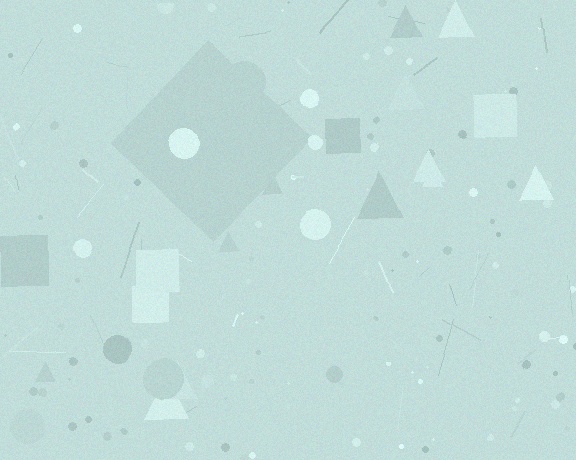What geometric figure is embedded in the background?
A diamond is embedded in the background.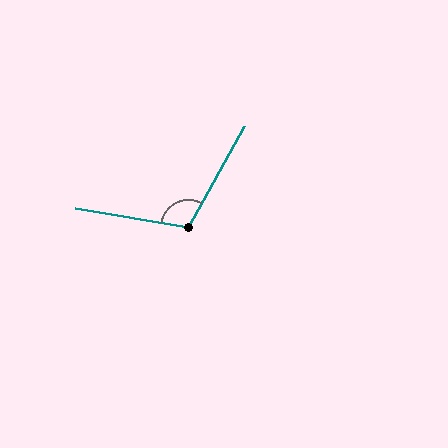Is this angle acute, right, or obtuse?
It is obtuse.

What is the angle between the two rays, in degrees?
Approximately 109 degrees.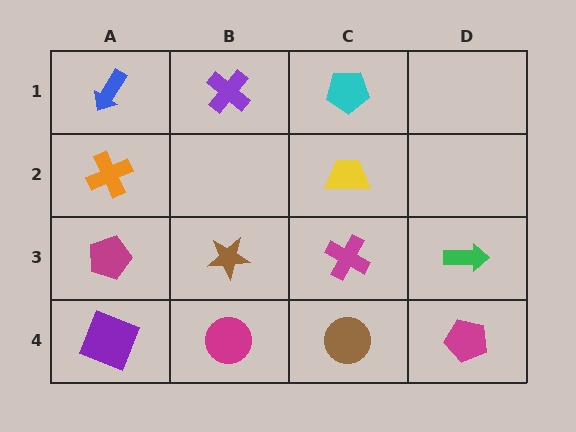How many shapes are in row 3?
4 shapes.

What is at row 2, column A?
An orange cross.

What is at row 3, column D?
A green arrow.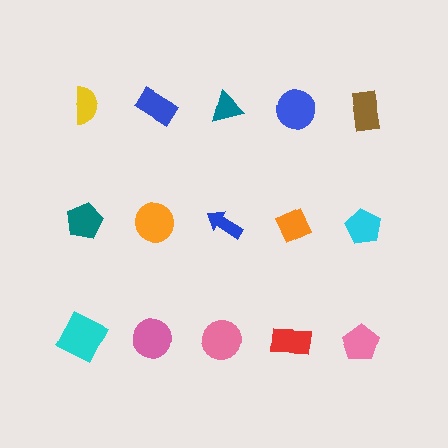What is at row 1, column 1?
A yellow semicircle.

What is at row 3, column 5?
A pink pentagon.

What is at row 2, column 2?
An orange circle.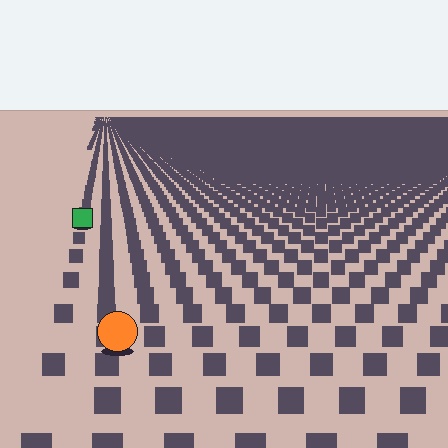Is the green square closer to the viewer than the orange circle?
No. The orange circle is closer — you can tell from the texture gradient: the ground texture is coarser near it.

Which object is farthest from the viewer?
The green square is farthest from the viewer. It appears smaller and the ground texture around it is denser.